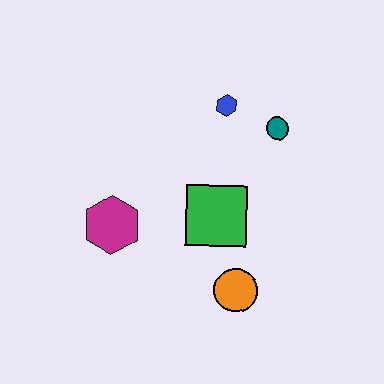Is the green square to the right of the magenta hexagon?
Yes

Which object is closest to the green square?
The orange circle is closest to the green square.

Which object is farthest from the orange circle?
The blue hexagon is farthest from the orange circle.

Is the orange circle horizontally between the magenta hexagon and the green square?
No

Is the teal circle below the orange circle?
No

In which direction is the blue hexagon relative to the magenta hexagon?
The blue hexagon is above the magenta hexagon.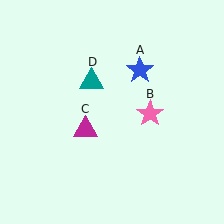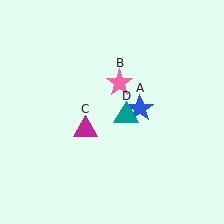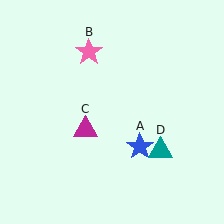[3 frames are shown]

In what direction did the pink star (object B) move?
The pink star (object B) moved up and to the left.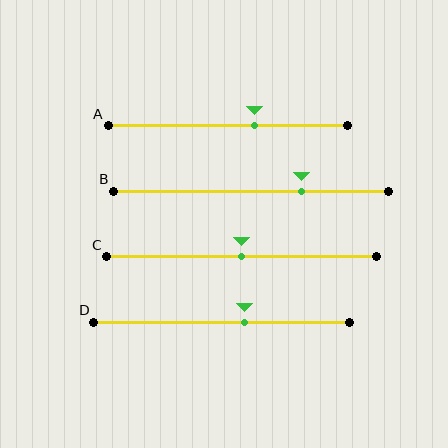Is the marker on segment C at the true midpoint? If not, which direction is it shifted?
Yes, the marker on segment C is at the true midpoint.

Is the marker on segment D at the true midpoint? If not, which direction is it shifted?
No, the marker on segment D is shifted to the right by about 9% of the segment length.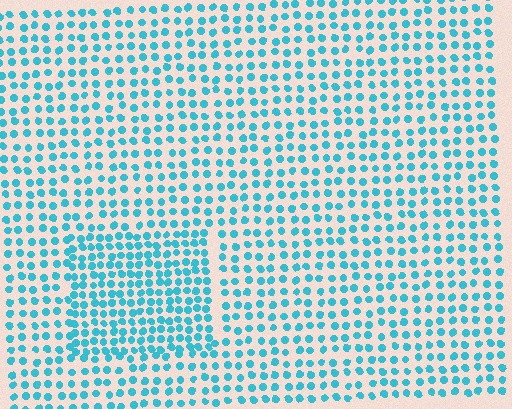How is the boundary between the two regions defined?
The boundary is defined by a change in element density (approximately 1.6x ratio). All elements are the same color, size, and shape.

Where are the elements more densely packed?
The elements are more densely packed inside the rectangle boundary.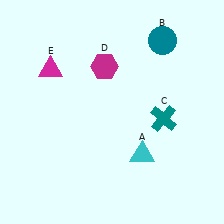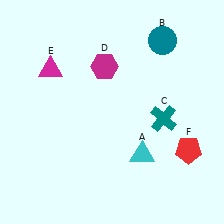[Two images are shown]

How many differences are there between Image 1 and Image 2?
There is 1 difference between the two images.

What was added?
A red pentagon (F) was added in Image 2.